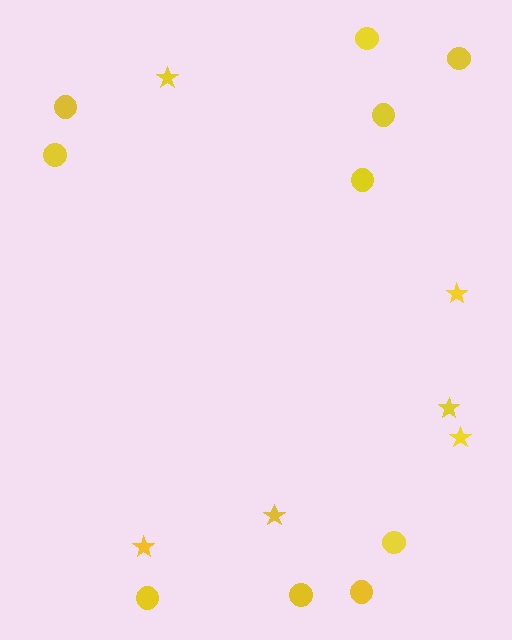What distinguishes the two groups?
There are 2 groups: one group of stars (6) and one group of circles (10).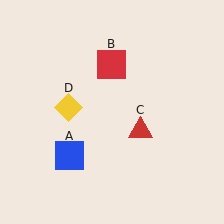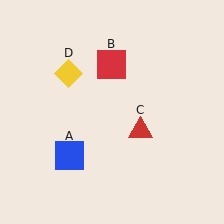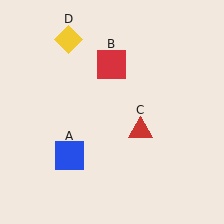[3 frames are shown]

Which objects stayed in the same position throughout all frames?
Blue square (object A) and red square (object B) and red triangle (object C) remained stationary.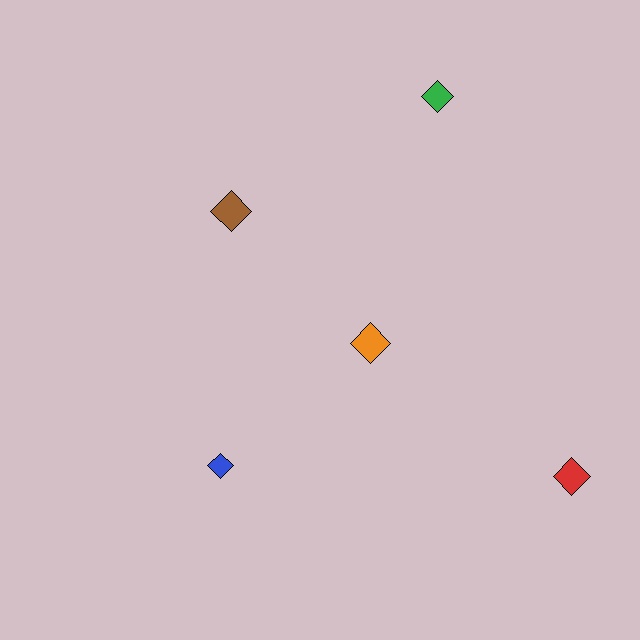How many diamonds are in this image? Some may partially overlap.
There are 5 diamonds.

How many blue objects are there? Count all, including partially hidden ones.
There is 1 blue object.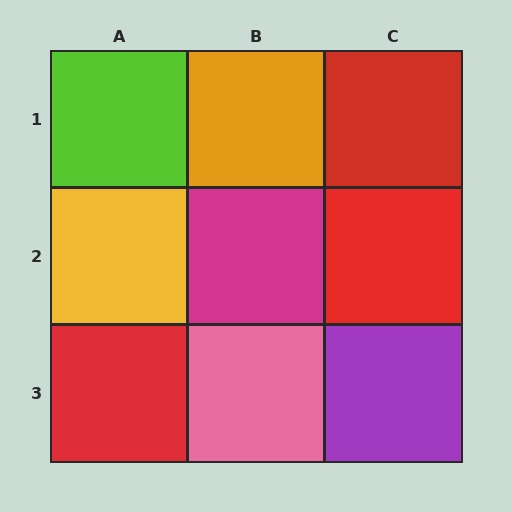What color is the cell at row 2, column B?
Magenta.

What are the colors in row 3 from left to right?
Red, pink, purple.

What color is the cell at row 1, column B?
Orange.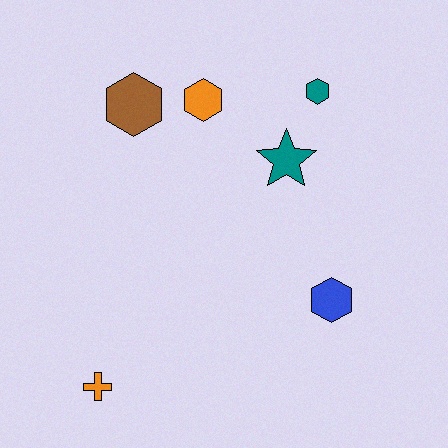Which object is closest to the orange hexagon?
The brown hexagon is closest to the orange hexagon.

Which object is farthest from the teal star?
The orange cross is farthest from the teal star.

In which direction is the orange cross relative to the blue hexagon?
The orange cross is to the left of the blue hexagon.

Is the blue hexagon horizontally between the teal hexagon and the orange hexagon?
No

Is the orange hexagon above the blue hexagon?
Yes